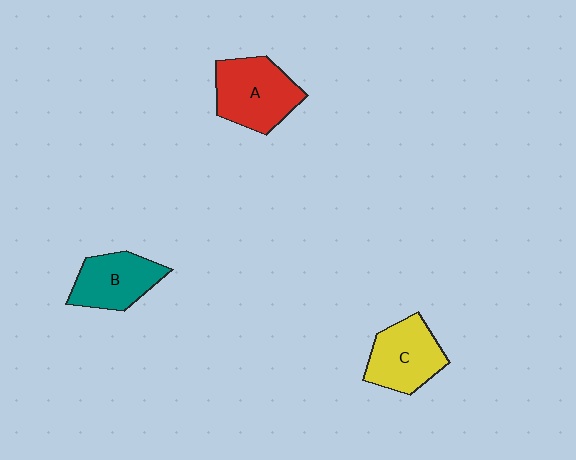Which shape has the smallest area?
Shape B (teal).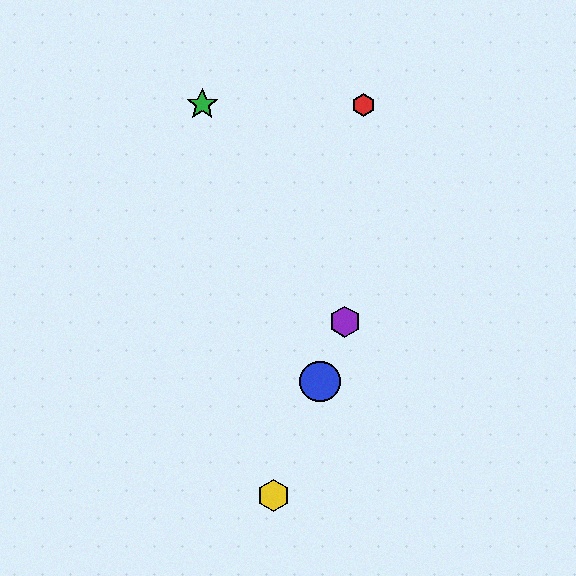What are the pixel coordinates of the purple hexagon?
The purple hexagon is at (345, 322).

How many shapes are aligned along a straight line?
3 shapes (the blue circle, the yellow hexagon, the purple hexagon) are aligned along a straight line.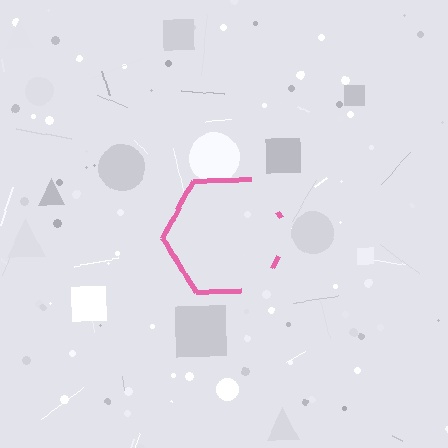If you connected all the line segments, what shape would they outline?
They would outline a hexagon.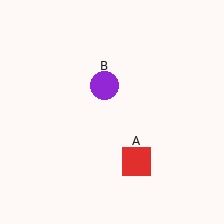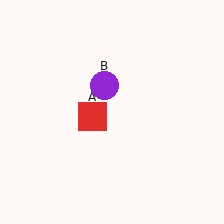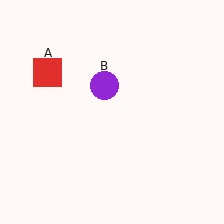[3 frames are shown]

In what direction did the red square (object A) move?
The red square (object A) moved up and to the left.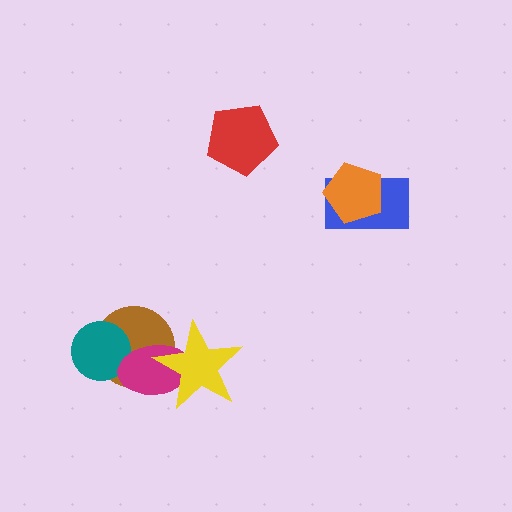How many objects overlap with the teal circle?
2 objects overlap with the teal circle.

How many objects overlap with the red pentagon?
0 objects overlap with the red pentagon.